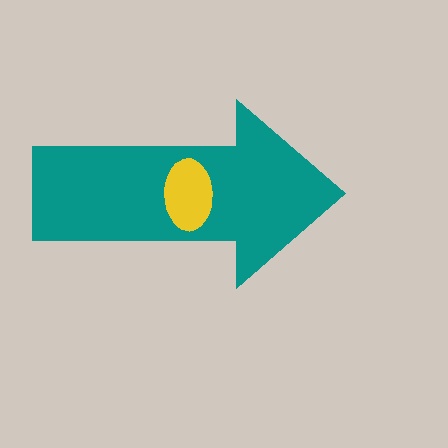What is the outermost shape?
The teal arrow.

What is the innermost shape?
The yellow ellipse.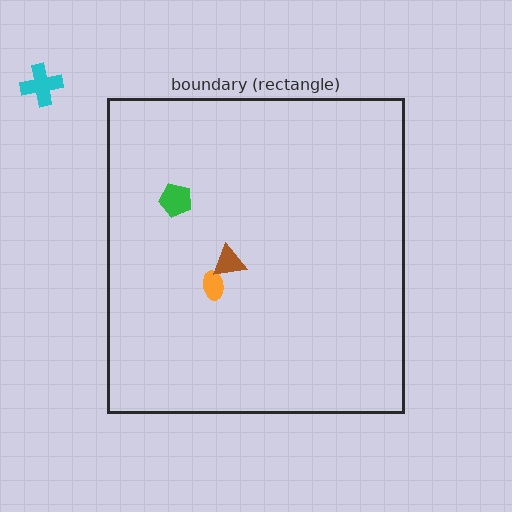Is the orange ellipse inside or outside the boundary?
Inside.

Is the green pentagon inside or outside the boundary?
Inside.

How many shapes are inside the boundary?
3 inside, 1 outside.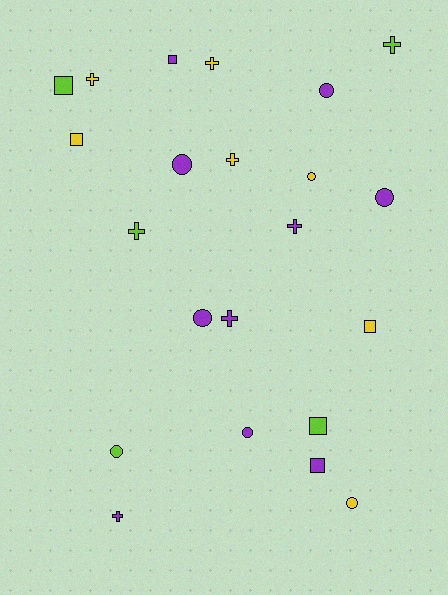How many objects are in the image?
There are 22 objects.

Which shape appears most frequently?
Circle, with 8 objects.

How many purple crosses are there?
There are 3 purple crosses.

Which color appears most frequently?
Purple, with 10 objects.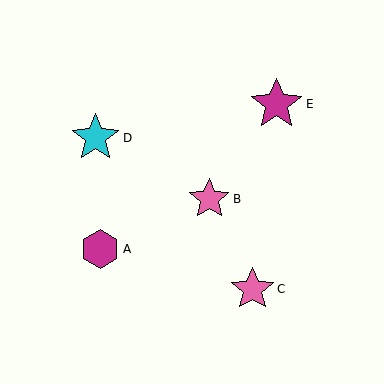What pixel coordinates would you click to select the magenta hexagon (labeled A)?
Click at (100, 249) to select the magenta hexagon A.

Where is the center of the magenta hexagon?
The center of the magenta hexagon is at (100, 249).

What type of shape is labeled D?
Shape D is a cyan star.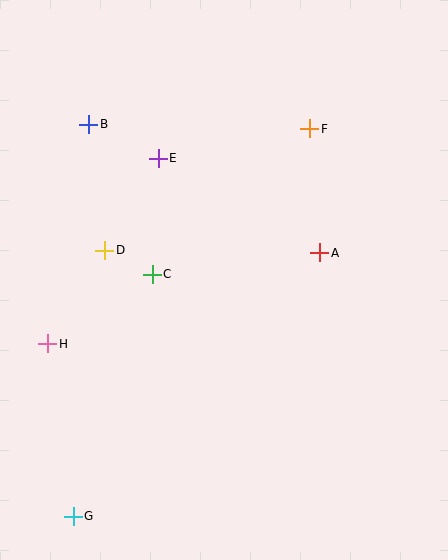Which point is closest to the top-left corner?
Point B is closest to the top-left corner.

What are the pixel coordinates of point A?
Point A is at (320, 253).